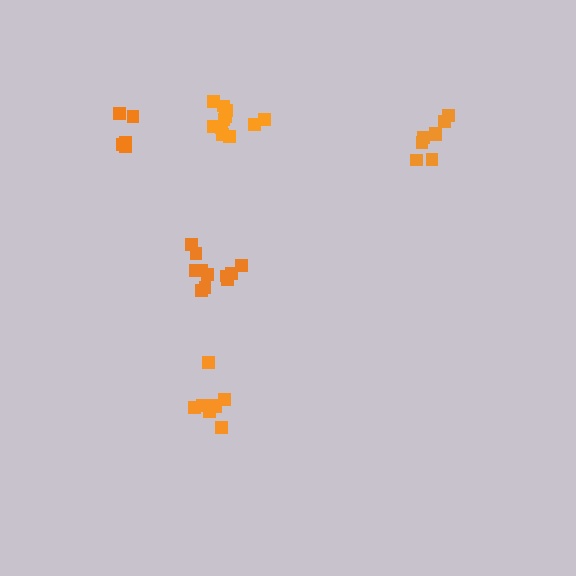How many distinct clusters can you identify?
There are 5 distinct clusters.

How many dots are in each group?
Group 1: 8 dots, Group 2: 5 dots, Group 3: 8 dots, Group 4: 11 dots, Group 5: 11 dots (43 total).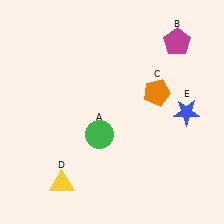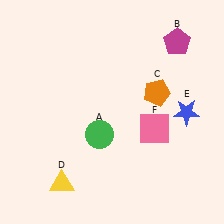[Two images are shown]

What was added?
A pink square (F) was added in Image 2.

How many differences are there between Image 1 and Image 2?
There is 1 difference between the two images.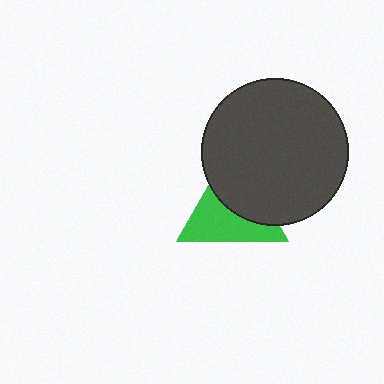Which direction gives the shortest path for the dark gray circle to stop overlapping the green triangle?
Moving toward the upper-right gives the shortest separation.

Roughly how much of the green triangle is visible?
About half of it is visible (roughly 52%).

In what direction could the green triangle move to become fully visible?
The green triangle could move toward the lower-left. That would shift it out from behind the dark gray circle entirely.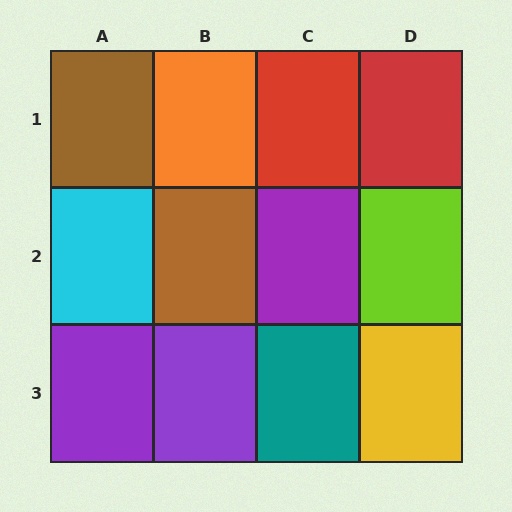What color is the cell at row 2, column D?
Lime.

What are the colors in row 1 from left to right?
Brown, orange, red, red.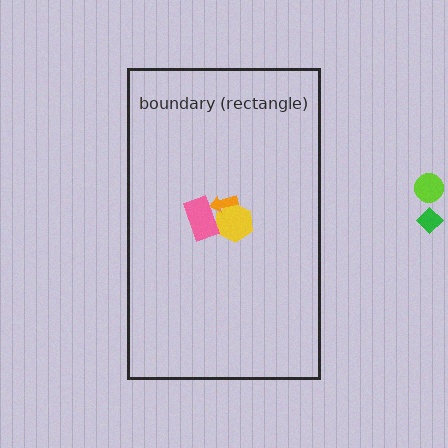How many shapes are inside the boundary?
3 inside, 2 outside.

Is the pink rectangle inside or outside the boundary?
Inside.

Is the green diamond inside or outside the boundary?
Outside.